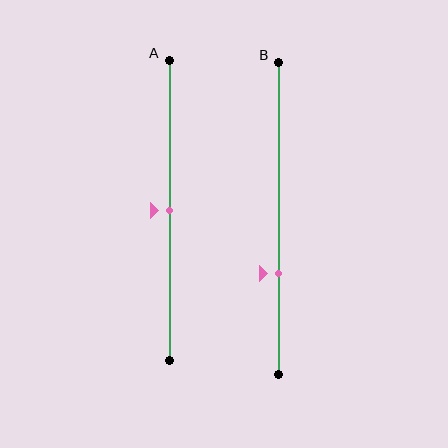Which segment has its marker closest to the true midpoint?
Segment A has its marker closest to the true midpoint.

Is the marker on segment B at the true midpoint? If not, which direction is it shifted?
No, the marker on segment B is shifted downward by about 18% of the segment length.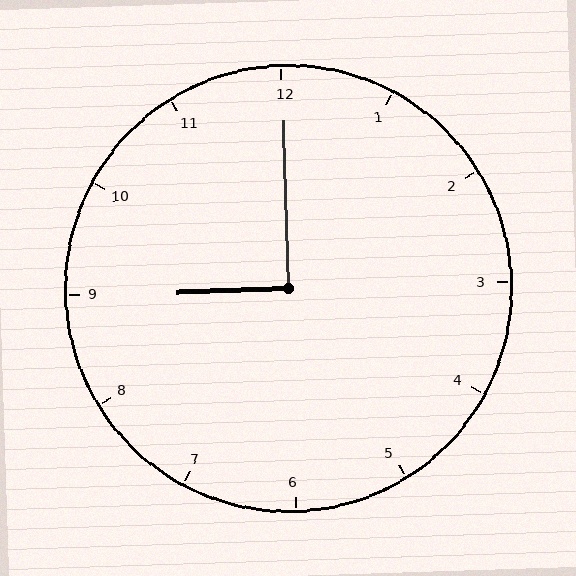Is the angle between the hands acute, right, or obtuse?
It is right.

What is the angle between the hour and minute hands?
Approximately 90 degrees.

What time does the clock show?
9:00.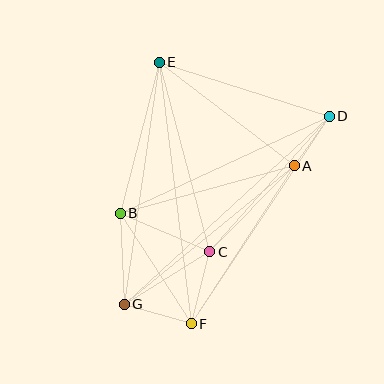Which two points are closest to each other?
Points A and D are closest to each other.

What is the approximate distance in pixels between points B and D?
The distance between B and D is approximately 230 pixels.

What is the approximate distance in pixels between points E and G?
The distance between E and G is approximately 245 pixels.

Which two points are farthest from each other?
Points D and G are farthest from each other.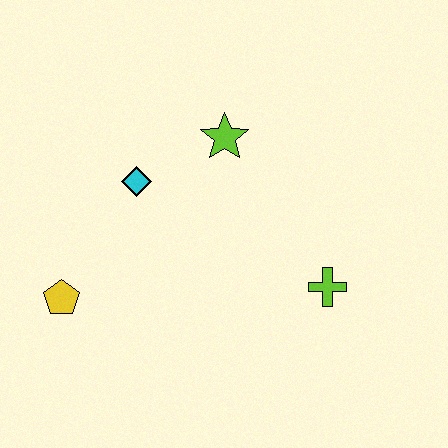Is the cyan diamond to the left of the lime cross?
Yes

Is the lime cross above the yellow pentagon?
Yes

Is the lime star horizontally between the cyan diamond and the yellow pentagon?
No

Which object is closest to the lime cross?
The lime star is closest to the lime cross.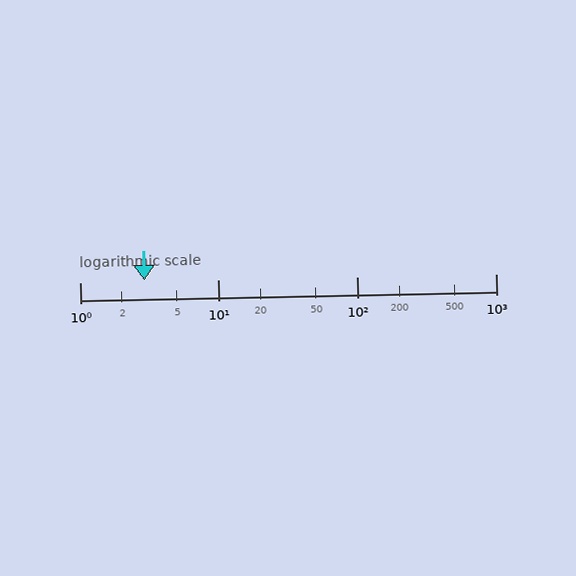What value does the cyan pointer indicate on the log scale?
The pointer indicates approximately 2.9.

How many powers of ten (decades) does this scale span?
The scale spans 3 decades, from 1 to 1000.